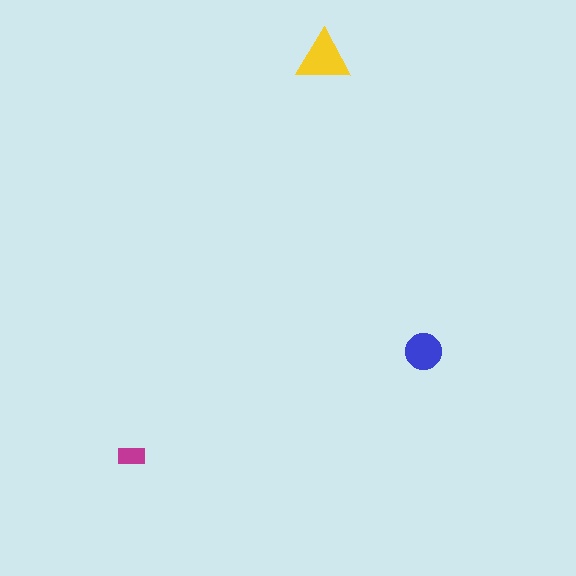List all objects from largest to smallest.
The yellow triangle, the blue circle, the magenta rectangle.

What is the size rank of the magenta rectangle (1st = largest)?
3rd.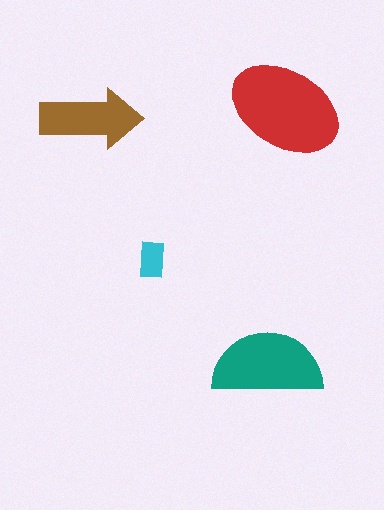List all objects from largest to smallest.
The red ellipse, the teal semicircle, the brown arrow, the cyan rectangle.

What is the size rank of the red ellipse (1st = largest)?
1st.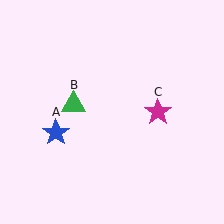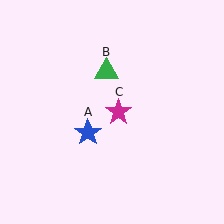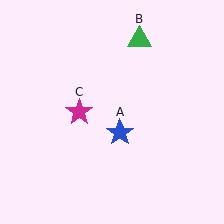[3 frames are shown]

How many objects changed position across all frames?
3 objects changed position: blue star (object A), green triangle (object B), magenta star (object C).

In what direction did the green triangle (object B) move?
The green triangle (object B) moved up and to the right.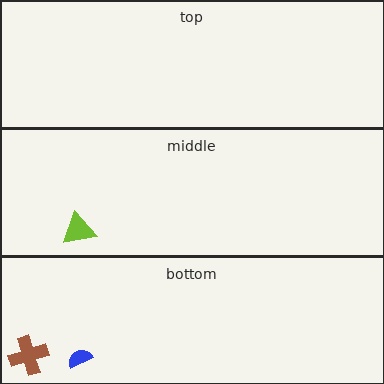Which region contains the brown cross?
The bottom region.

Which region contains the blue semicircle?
The bottom region.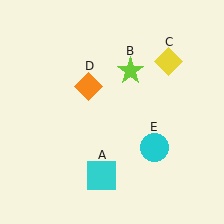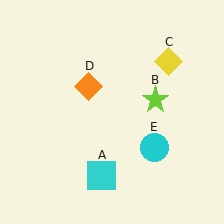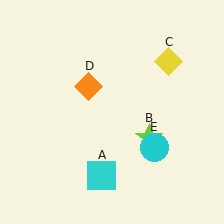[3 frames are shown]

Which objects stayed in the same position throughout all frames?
Cyan square (object A) and yellow diamond (object C) and orange diamond (object D) and cyan circle (object E) remained stationary.